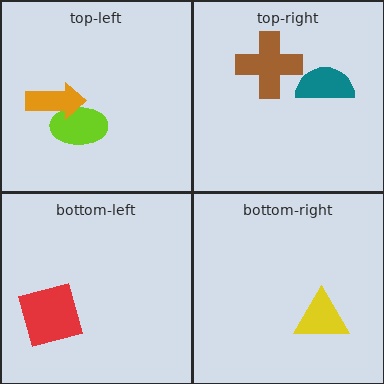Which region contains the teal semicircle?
The top-right region.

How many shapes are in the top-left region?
2.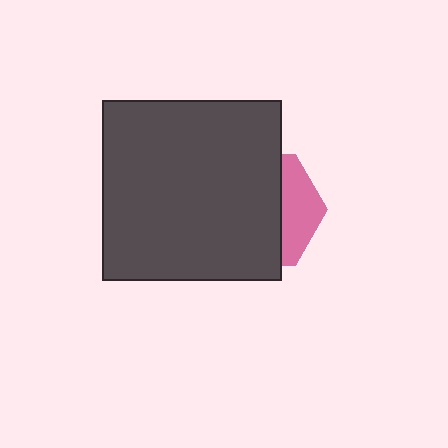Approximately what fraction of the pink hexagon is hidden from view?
Roughly 69% of the pink hexagon is hidden behind the dark gray square.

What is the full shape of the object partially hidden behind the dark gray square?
The partially hidden object is a pink hexagon.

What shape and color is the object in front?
The object in front is a dark gray square.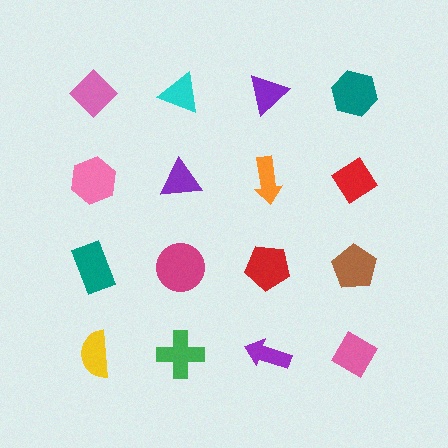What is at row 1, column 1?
A pink diamond.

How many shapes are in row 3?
4 shapes.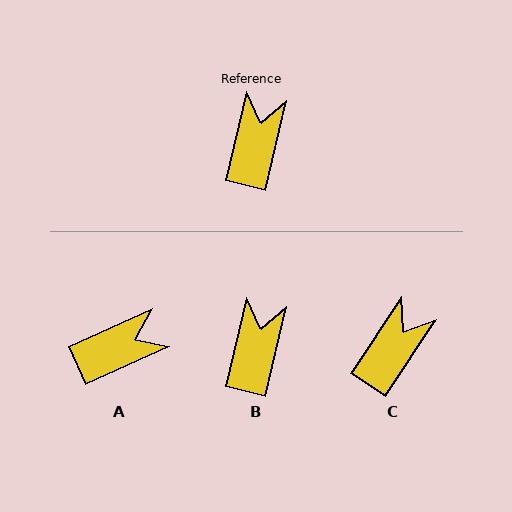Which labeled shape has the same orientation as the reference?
B.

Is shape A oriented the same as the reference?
No, it is off by about 52 degrees.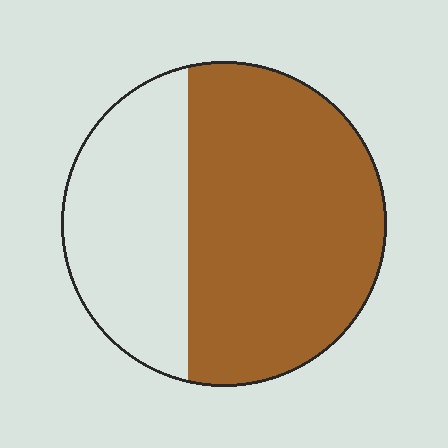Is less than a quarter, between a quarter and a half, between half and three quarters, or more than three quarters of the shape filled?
Between half and three quarters.